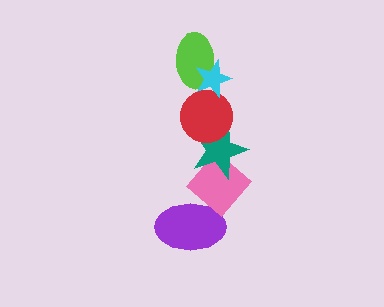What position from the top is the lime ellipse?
The lime ellipse is 2nd from the top.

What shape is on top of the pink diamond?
The teal star is on top of the pink diamond.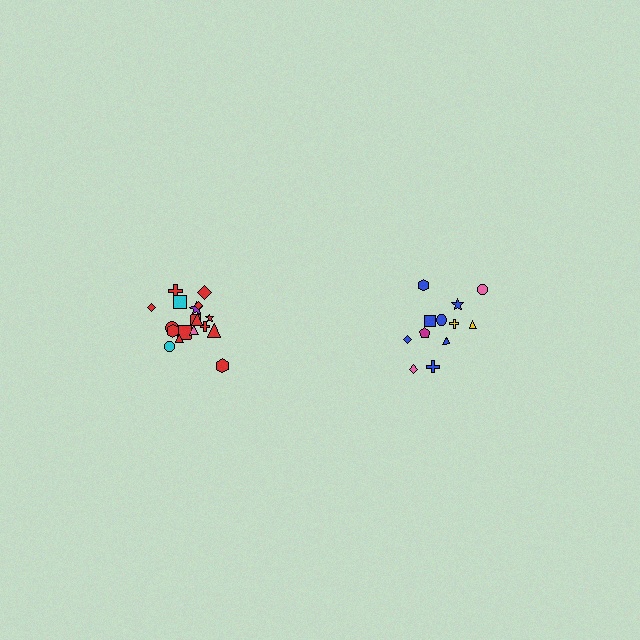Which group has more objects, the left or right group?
The left group.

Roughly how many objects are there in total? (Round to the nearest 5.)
Roughly 30 objects in total.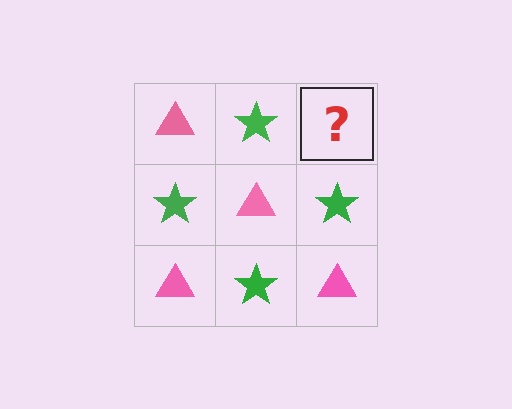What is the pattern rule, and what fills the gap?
The rule is that it alternates pink triangle and green star in a checkerboard pattern. The gap should be filled with a pink triangle.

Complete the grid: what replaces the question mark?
The question mark should be replaced with a pink triangle.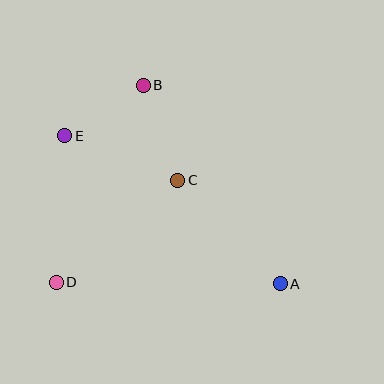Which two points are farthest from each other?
Points A and E are farthest from each other.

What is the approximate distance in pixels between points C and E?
The distance between C and E is approximately 122 pixels.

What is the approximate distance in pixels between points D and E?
The distance between D and E is approximately 146 pixels.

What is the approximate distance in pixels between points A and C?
The distance between A and C is approximately 146 pixels.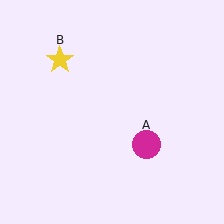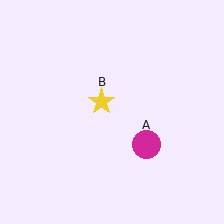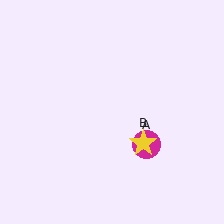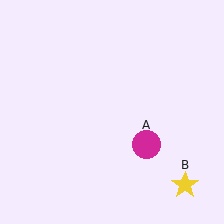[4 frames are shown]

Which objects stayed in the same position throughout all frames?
Magenta circle (object A) remained stationary.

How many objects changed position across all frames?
1 object changed position: yellow star (object B).